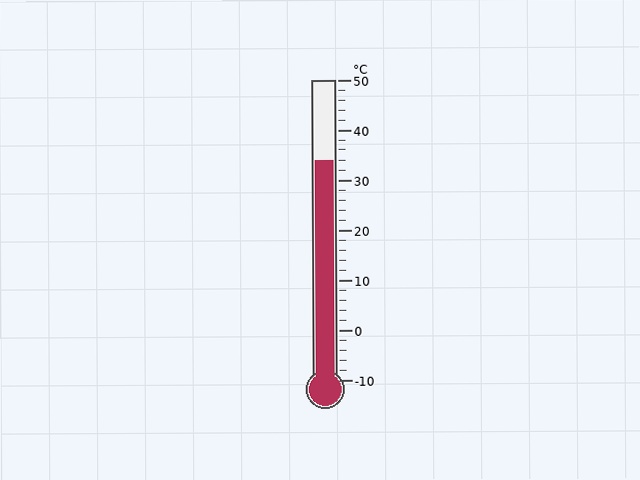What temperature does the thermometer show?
The thermometer shows approximately 34°C.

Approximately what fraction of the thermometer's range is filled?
The thermometer is filled to approximately 75% of its range.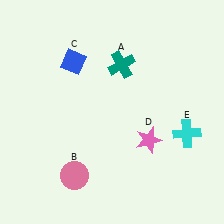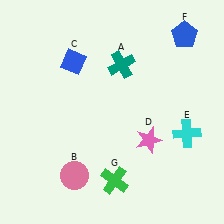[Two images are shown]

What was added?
A blue pentagon (F), a green cross (G) were added in Image 2.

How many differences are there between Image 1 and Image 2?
There are 2 differences between the two images.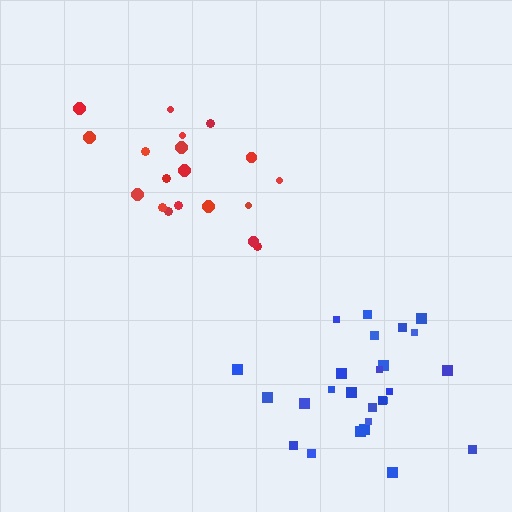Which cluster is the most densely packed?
Blue.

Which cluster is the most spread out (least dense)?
Red.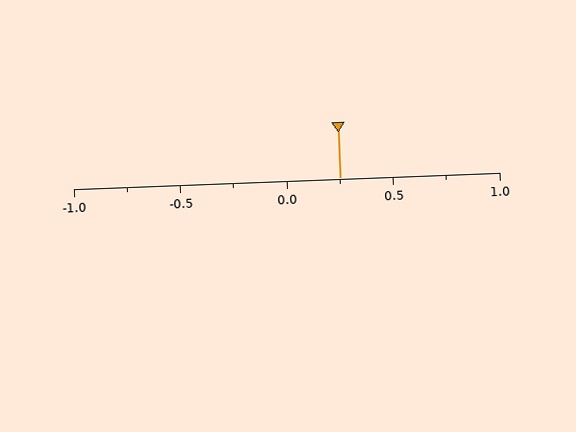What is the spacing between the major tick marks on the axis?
The major ticks are spaced 0.5 apart.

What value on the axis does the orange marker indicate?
The marker indicates approximately 0.25.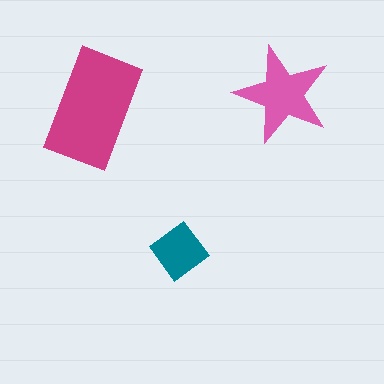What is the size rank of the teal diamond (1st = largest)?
3rd.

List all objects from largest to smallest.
The magenta rectangle, the pink star, the teal diamond.